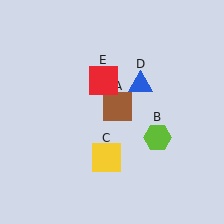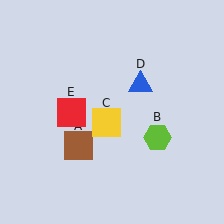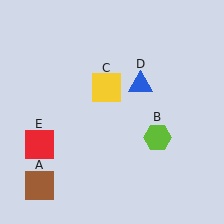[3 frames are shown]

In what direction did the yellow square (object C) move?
The yellow square (object C) moved up.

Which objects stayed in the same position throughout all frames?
Lime hexagon (object B) and blue triangle (object D) remained stationary.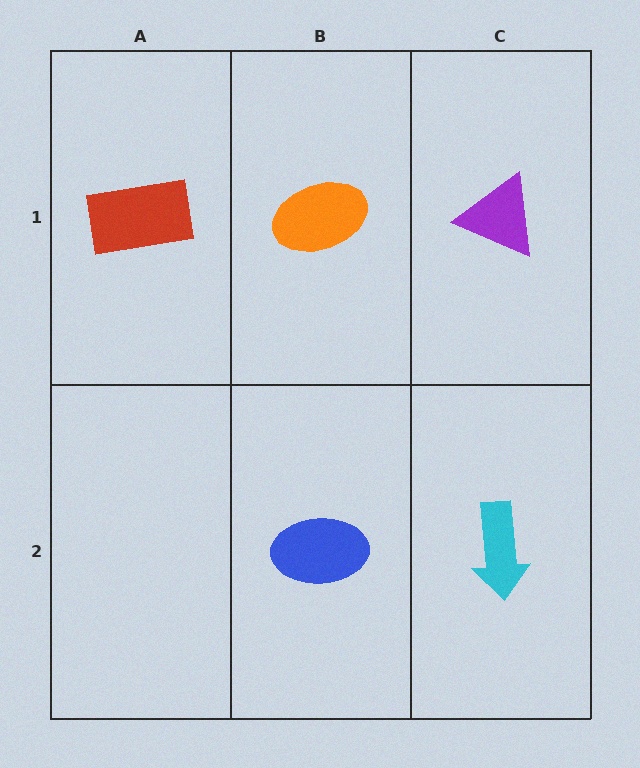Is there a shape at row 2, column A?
No, that cell is empty.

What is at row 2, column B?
A blue ellipse.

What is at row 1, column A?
A red rectangle.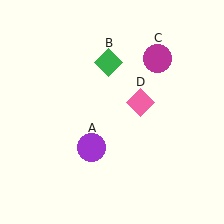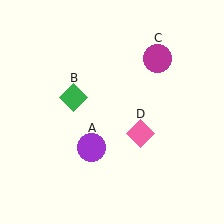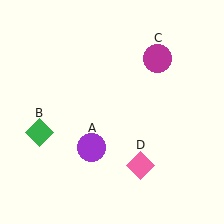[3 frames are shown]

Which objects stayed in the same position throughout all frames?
Purple circle (object A) and magenta circle (object C) remained stationary.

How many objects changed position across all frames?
2 objects changed position: green diamond (object B), pink diamond (object D).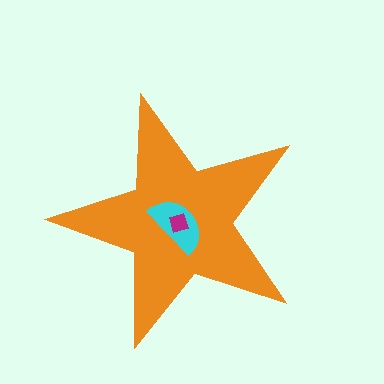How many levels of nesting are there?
3.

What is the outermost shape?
The orange star.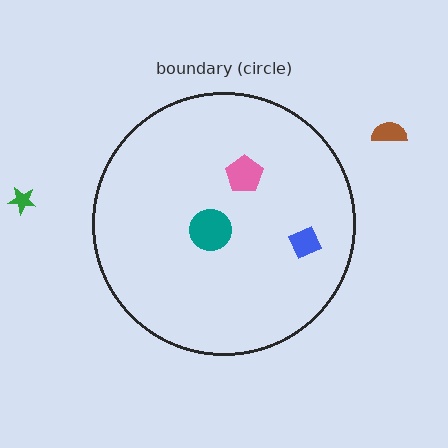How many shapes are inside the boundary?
3 inside, 2 outside.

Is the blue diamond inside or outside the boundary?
Inside.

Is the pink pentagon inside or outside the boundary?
Inside.